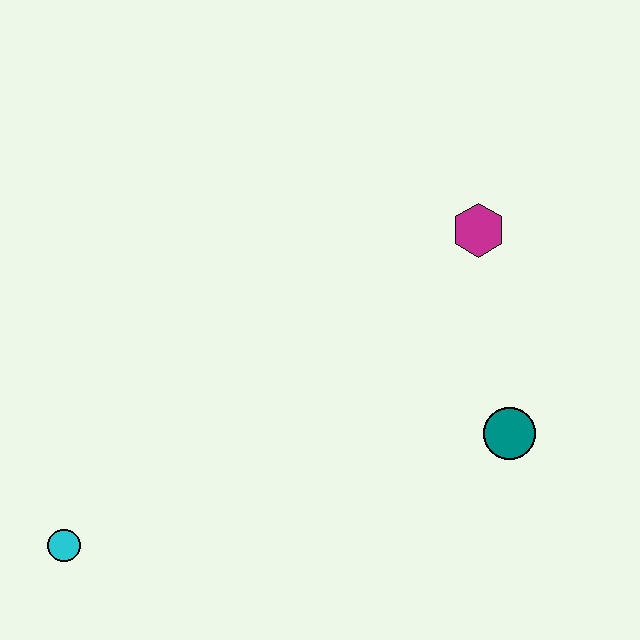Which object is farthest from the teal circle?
The cyan circle is farthest from the teal circle.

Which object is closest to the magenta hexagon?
The teal circle is closest to the magenta hexagon.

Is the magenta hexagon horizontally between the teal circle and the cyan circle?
Yes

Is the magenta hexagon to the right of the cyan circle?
Yes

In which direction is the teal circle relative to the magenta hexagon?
The teal circle is below the magenta hexagon.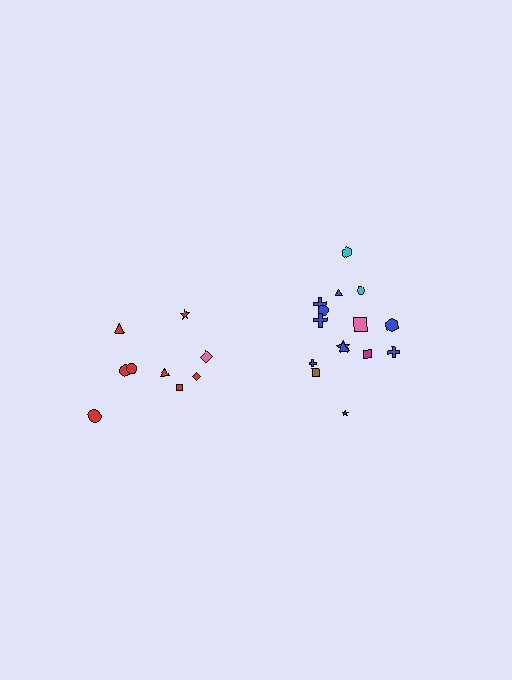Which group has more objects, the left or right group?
The right group.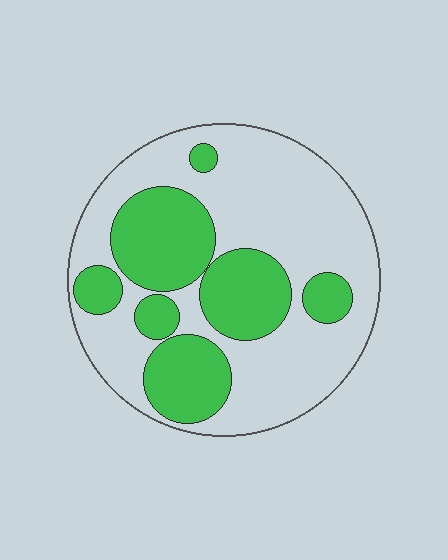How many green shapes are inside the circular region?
7.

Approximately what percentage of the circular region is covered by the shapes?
Approximately 35%.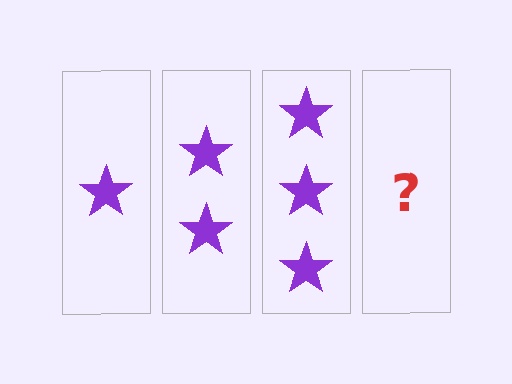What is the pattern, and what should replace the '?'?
The pattern is that each step adds one more star. The '?' should be 4 stars.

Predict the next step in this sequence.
The next step is 4 stars.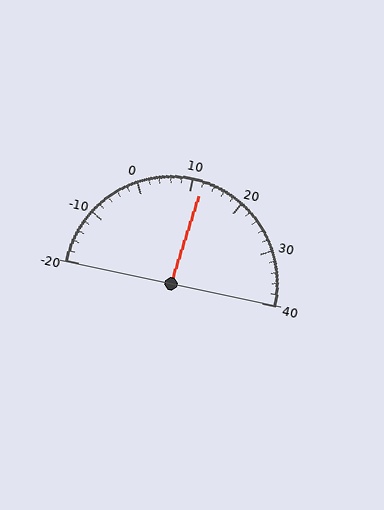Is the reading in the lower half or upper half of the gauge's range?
The reading is in the upper half of the range (-20 to 40).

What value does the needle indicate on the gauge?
The needle indicates approximately 12.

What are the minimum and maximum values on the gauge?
The gauge ranges from -20 to 40.